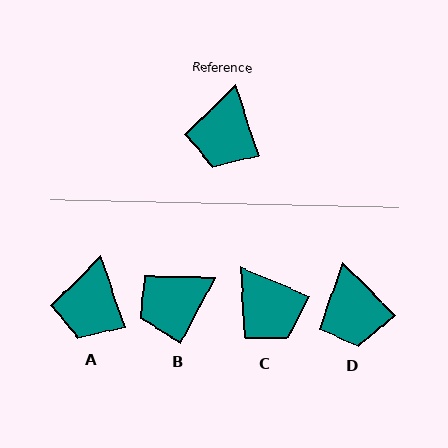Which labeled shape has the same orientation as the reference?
A.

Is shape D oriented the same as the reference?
No, it is off by about 26 degrees.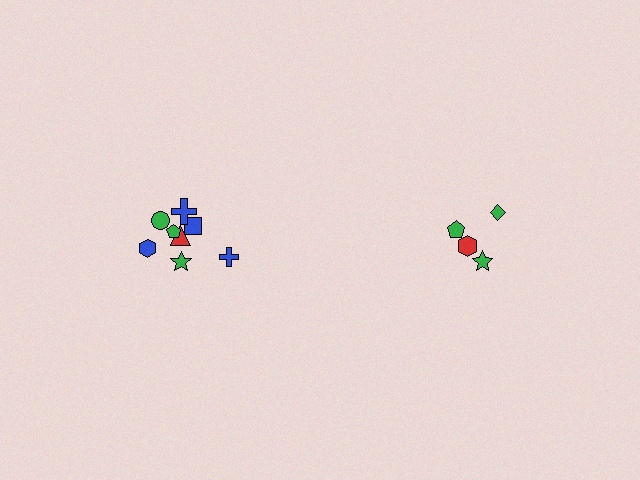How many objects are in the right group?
There are 4 objects.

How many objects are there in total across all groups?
There are 12 objects.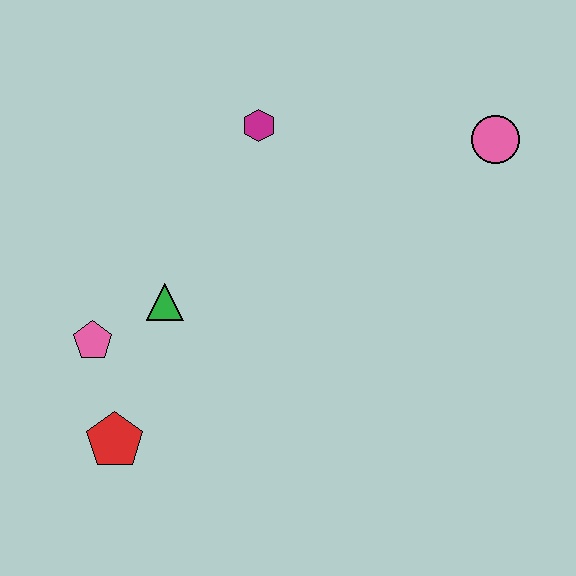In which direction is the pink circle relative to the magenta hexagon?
The pink circle is to the right of the magenta hexagon.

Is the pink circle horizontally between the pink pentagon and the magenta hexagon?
No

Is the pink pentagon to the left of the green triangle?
Yes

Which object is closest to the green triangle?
The pink pentagon is closest to the green triangle.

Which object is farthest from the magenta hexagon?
The red pentagon is farthest from the magenta hexagon.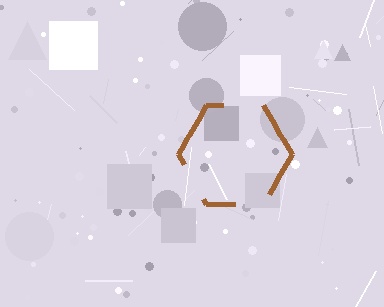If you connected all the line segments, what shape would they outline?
They would outline a hexagon.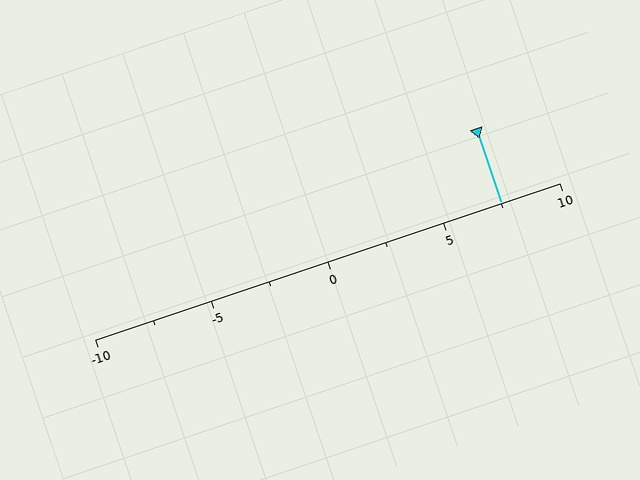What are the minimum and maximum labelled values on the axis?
The axis runs from -10 to 10.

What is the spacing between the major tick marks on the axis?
The major ticks are spaced 5 apart.